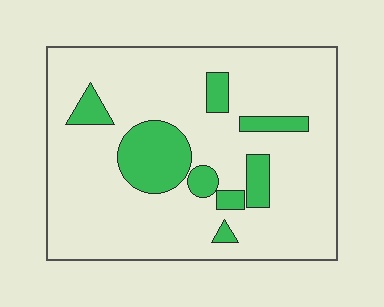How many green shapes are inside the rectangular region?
8.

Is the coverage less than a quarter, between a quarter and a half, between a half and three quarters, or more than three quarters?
Less than a quarter.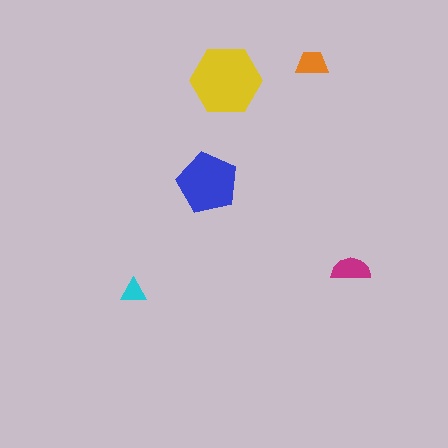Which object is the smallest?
The cyan triangle.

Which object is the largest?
The yellow hexagon.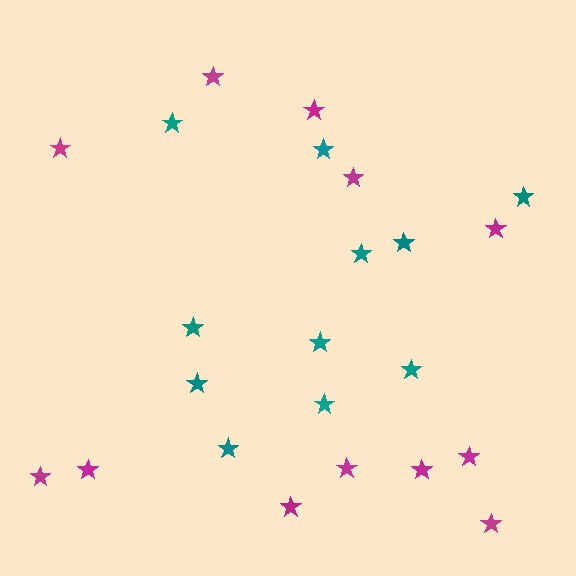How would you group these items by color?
There are 2 groups: one group of teal stars (11) and one group of magenta stars (12).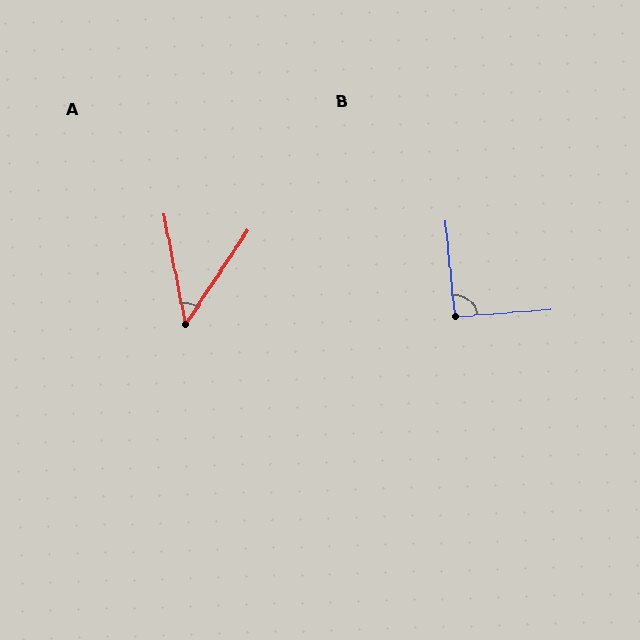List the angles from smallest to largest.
A (44°), B (91°).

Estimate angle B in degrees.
Approximately 91 degrees.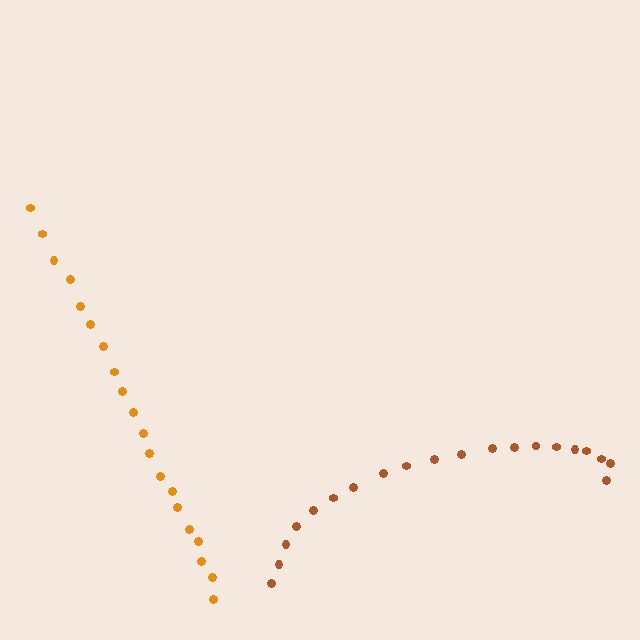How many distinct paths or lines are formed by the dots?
There are 2 distinct paths.